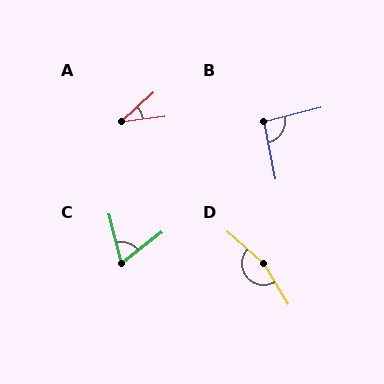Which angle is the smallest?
A, at approximately 34 degrees.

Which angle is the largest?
D, at approximately 163 degrees.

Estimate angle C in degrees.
Approximately 65 degrees.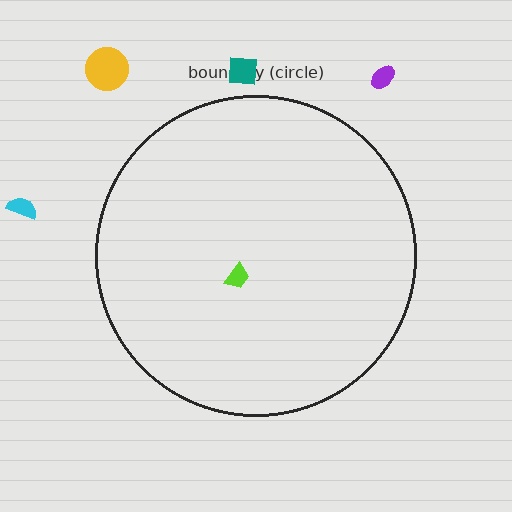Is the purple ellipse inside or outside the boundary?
Outside.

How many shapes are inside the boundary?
1 inside, 4 outside.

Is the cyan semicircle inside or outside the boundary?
Outside.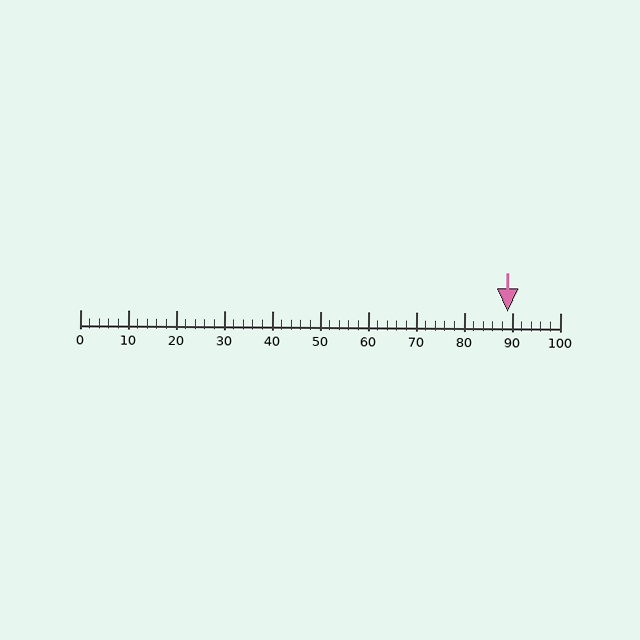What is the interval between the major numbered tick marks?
The major tick marks are spaced 10 units apart.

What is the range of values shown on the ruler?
The ruler shows values from 0 to 100.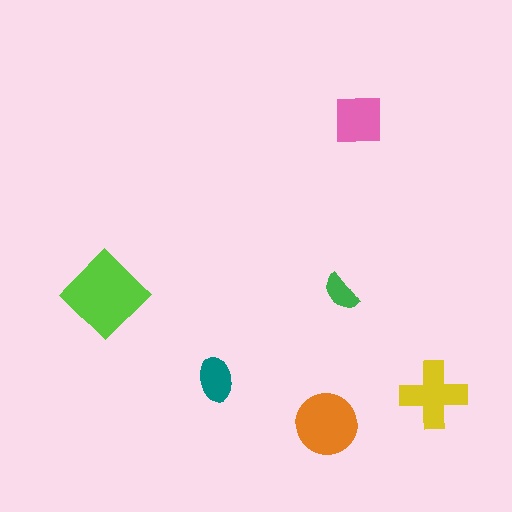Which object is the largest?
The lime diamond.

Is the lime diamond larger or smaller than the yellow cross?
Larger.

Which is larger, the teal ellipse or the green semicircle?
The teal ellipse.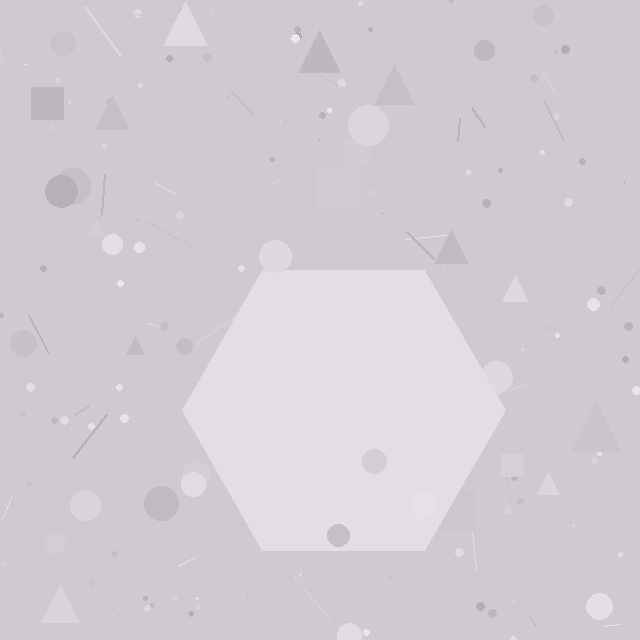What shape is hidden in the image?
A hexagon is hidden in the image.